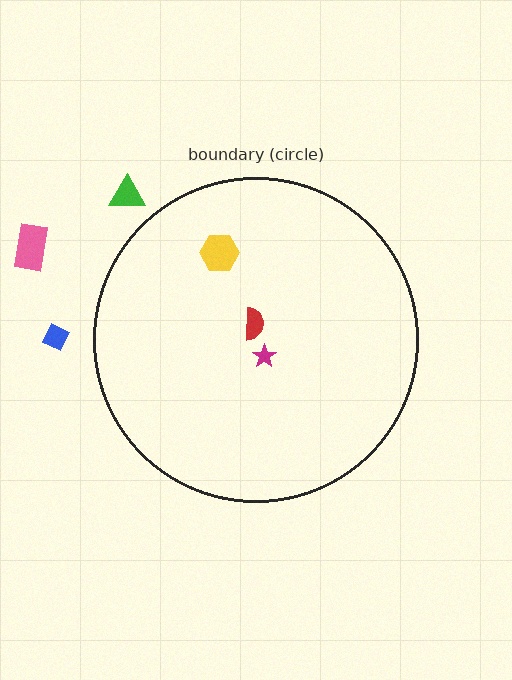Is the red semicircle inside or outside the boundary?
Inside.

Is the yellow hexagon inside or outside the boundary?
Inside.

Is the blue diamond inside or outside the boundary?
Outside.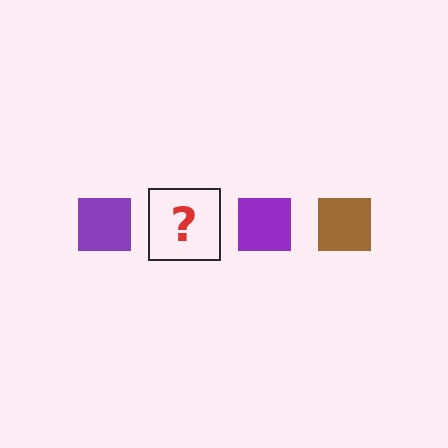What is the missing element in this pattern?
The missing element is a brown square.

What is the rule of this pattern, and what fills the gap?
The rule is that the pattern cycles through purple, brown squares. The gap should be filled with a brown square.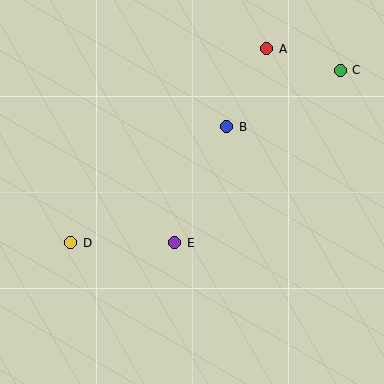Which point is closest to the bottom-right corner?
Point E is closest to the bottom-right corner.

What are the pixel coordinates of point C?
Point C is at (340, 70).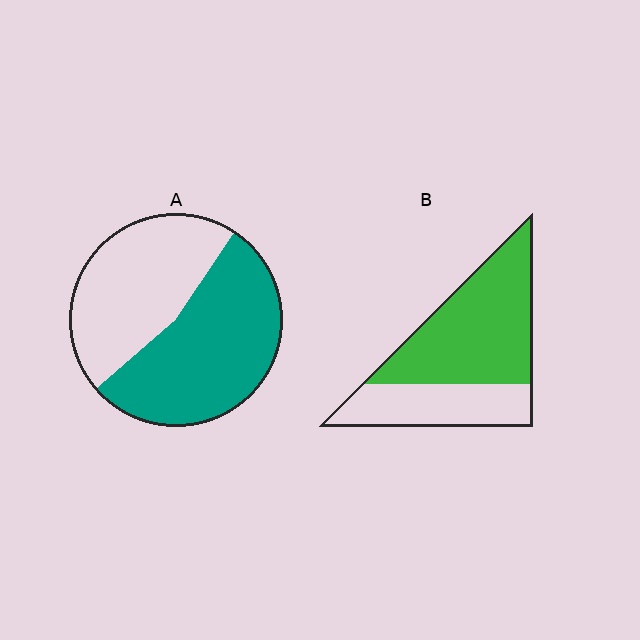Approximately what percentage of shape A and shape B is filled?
A is approximately 55% and B is approximately 65%.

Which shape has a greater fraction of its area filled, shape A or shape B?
Shape B.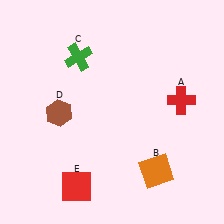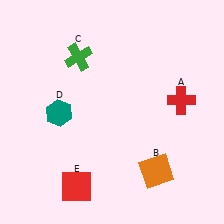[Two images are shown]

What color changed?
The hexagon (D) changed from brown in Image 1 to teal in Image 2.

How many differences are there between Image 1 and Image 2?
There is 1 difference between the two images.